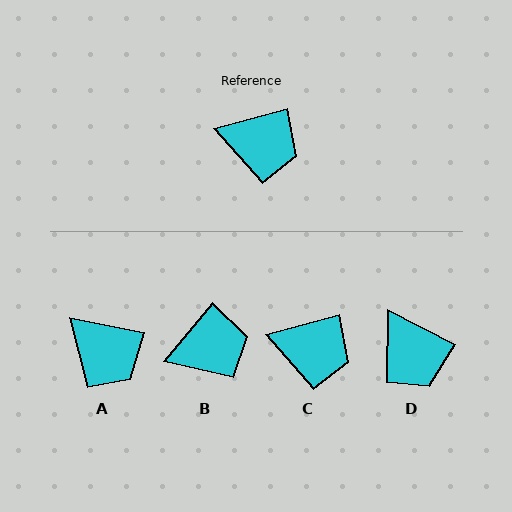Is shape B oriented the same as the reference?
No, it is off by about 35 degrees.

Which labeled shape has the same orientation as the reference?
C.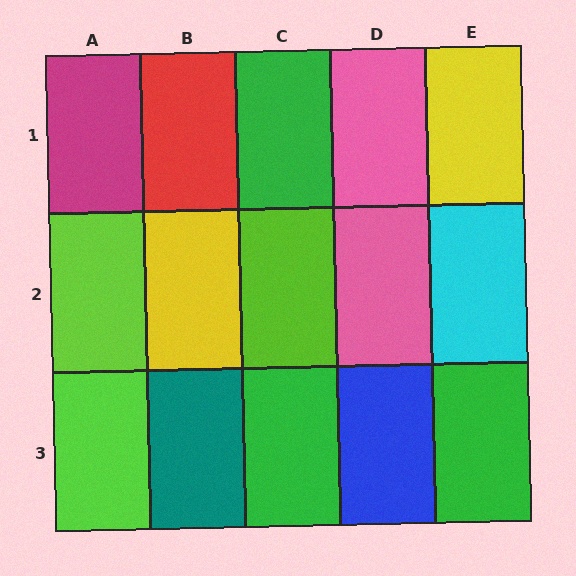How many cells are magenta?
1 cell is magenta.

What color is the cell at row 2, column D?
Pink.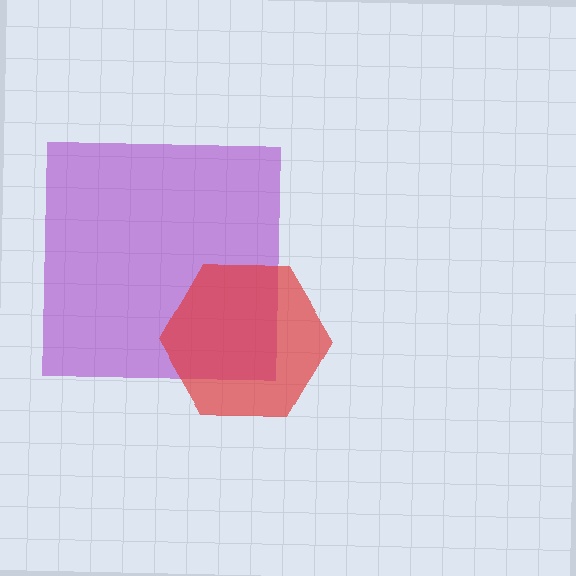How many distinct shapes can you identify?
There are 2 distinct shapes: a purple square, a red hexagon.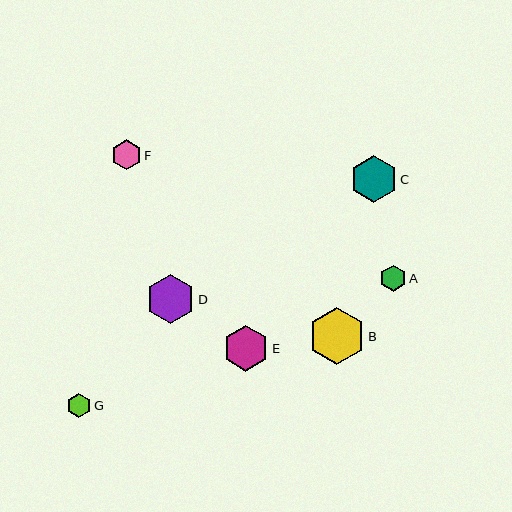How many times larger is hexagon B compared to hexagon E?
Hexagon B is approximately 1.3 times the size of hexagon E.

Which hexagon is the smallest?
Hexagon G is the smallest with a size of approximately 25 pixels.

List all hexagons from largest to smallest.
From largest to smallest: B, D, C, E, F, A, G.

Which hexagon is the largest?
Hexagon B is the largest with a size of approximately 57 pixels.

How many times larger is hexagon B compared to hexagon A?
Hexagon B is approximately 2.2 times the size of hexagon A.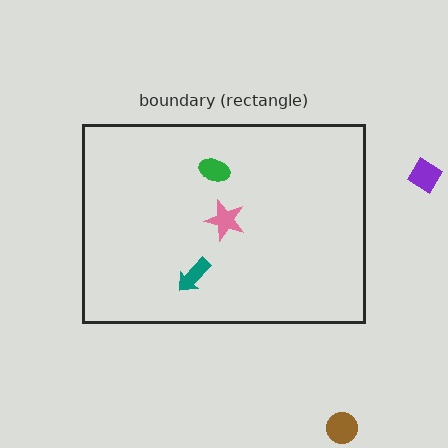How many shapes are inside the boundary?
3 inside, 2 outside.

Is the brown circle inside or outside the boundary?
Outside.